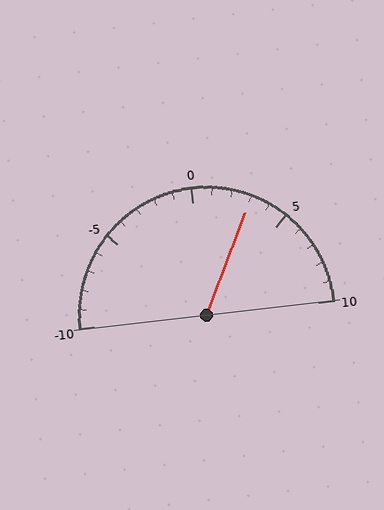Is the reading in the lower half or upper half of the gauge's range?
The reading is in the upper half of the range (-10 to 10).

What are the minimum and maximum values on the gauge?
The gauge ranges from -10 to 10.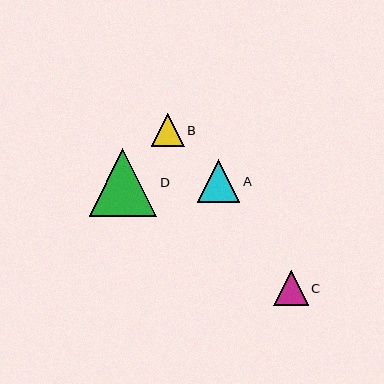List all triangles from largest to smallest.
From largest to smallest: D, A, C, B.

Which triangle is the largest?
Triangle D is the largest with a size of approximately 68 pixels.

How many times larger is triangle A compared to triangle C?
Triangle A is approximately 1.2 times the size of triangle C.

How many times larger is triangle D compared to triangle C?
Triangle D is approximately 2.0 times the size of triangle C.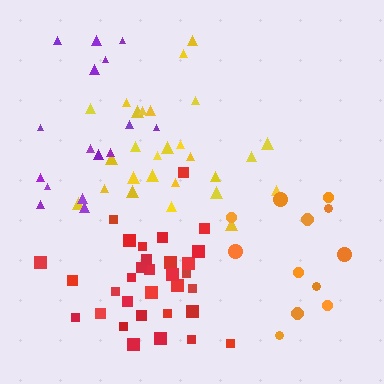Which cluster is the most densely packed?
Red.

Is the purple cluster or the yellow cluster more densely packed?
Yellow.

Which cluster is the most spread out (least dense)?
Purple.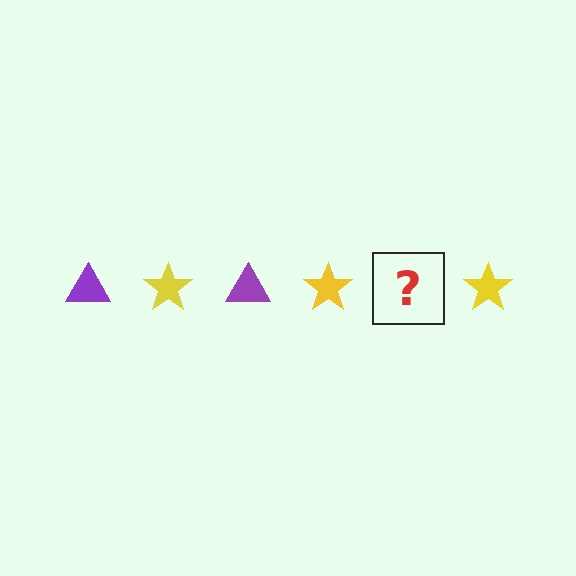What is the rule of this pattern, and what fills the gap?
The rule is that the pattern alternates between purple triangle and yellow star. The gap should be filled with a purple triangle.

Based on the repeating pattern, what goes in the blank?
The blank should be a purple triangle.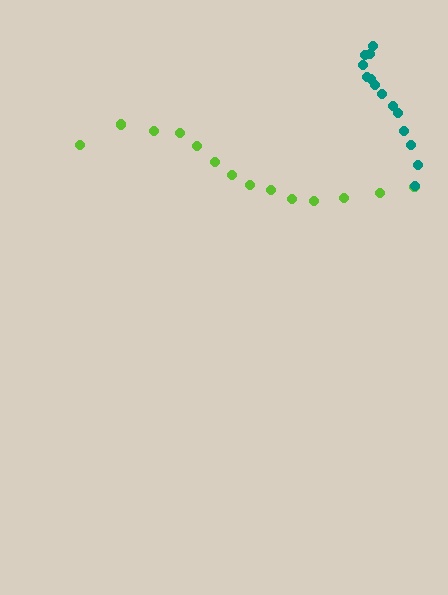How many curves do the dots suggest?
There are 2 distinct paths.